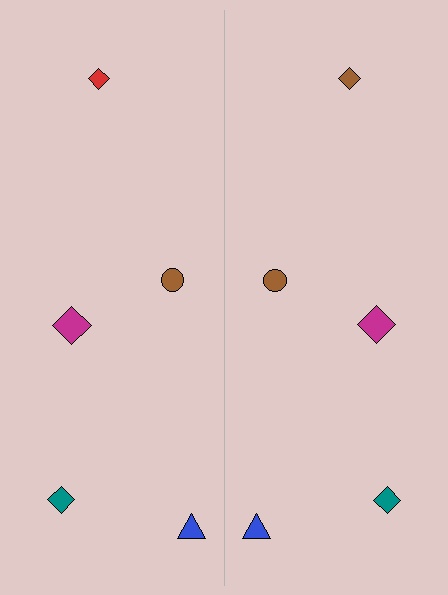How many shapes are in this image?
There are 10 shapes in this image.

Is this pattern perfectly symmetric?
No, the pattern is not perfectly symmetric. The brown diamond on the right side breaks the symmetry — its mirror counterpart is red.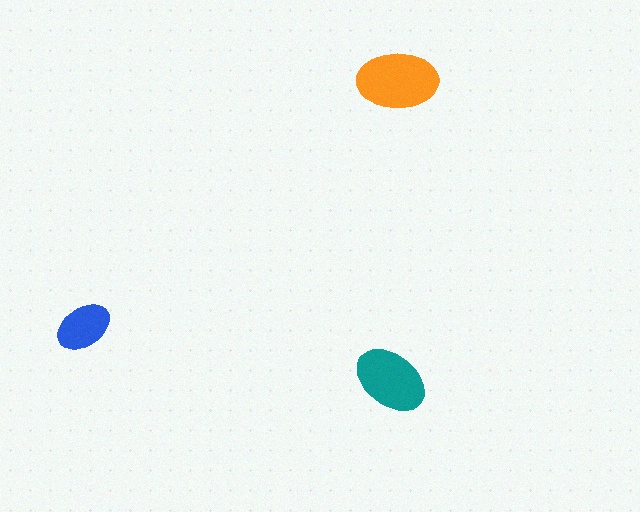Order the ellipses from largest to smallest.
the orange one, the teal one, the blue one.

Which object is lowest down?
The teal ellipse is bottommost.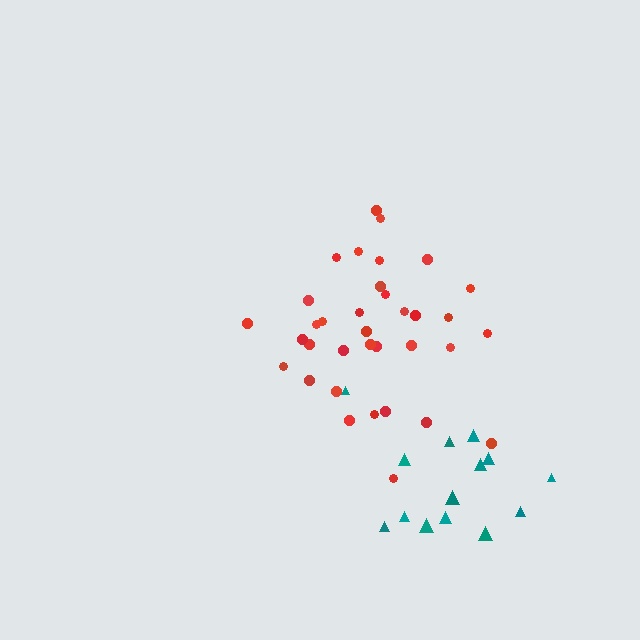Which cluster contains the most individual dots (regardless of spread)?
Red (35).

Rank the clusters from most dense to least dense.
red, teal.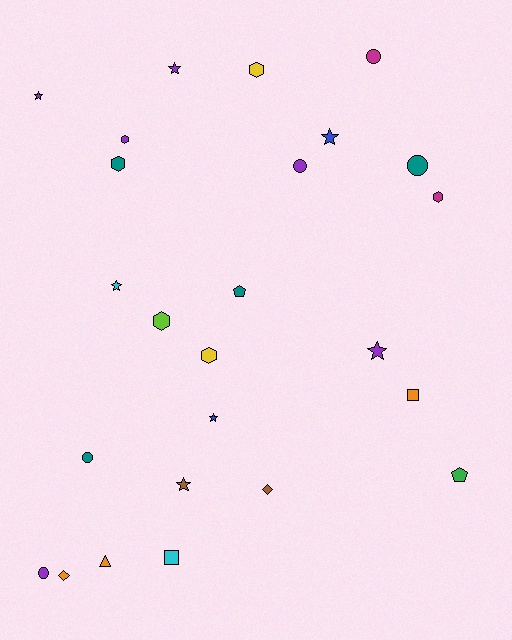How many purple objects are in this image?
There are 6 purple objects.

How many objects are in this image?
There are 25 objects.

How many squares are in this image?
There are 2 squares.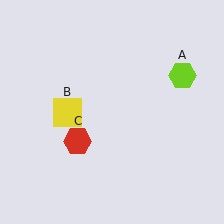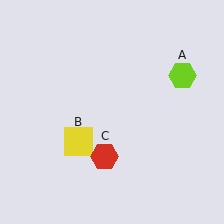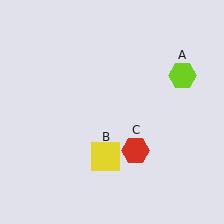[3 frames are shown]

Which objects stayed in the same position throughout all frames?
Lime hexagon (object A) remained stationary.